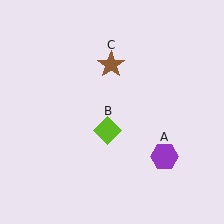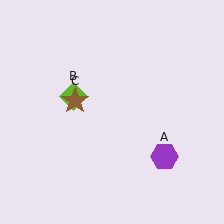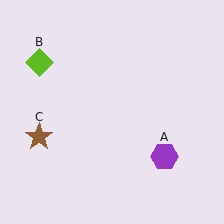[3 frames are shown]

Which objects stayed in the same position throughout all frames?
Purple hexagon (object A) remained stationary.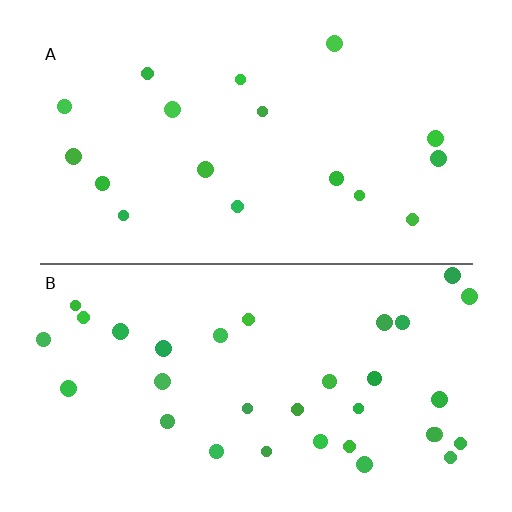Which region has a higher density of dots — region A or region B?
B (the bottom).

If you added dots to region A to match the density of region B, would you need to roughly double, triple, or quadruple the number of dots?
Approximately double.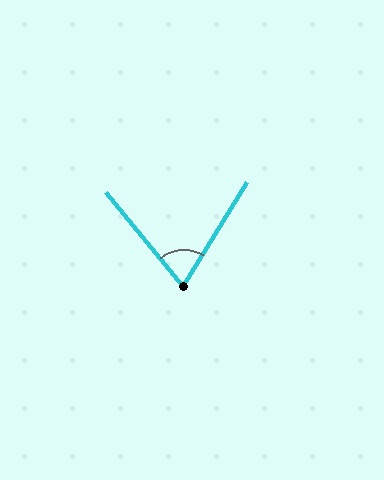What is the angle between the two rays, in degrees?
Approximately 71 degrees.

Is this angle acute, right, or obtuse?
It is acute.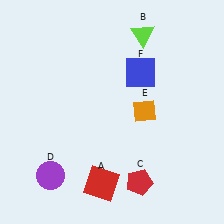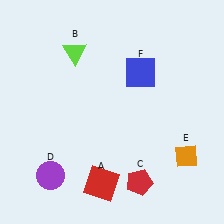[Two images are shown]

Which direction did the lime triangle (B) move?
The lime triangle (B) moved left.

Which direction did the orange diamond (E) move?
The orange diamond (E) moved down.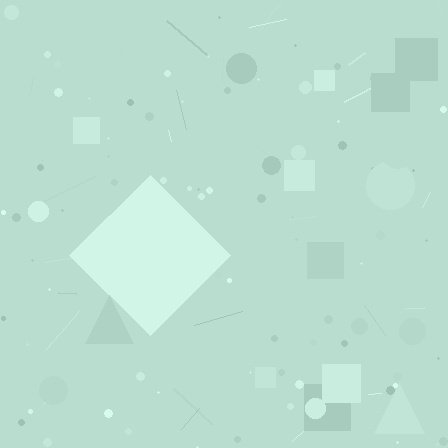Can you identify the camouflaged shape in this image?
The camouflaged shape is a diamond.